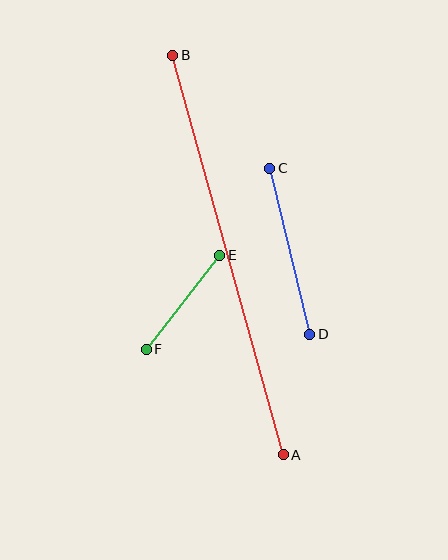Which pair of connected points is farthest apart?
Points A and B are farthest apart.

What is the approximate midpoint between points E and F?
The midpoint is at approximately (183, 302) pixels.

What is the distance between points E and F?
The distance is approximately 119 pixels.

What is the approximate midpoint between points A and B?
The midpoint is at approximately (228, 255) pixels.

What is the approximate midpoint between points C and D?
The midpoint is at approximately (290, 251) pixels.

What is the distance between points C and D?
The distance is approximately 171 pixels.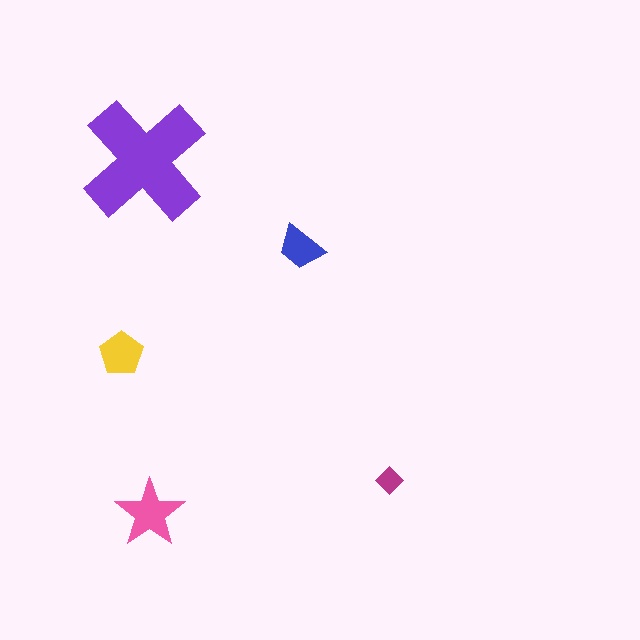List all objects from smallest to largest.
The magenta diamond, the blue trapezoid, the yellow pentagon, the pink star, the purple cross.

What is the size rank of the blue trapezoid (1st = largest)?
4th.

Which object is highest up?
The purple cross is topmost.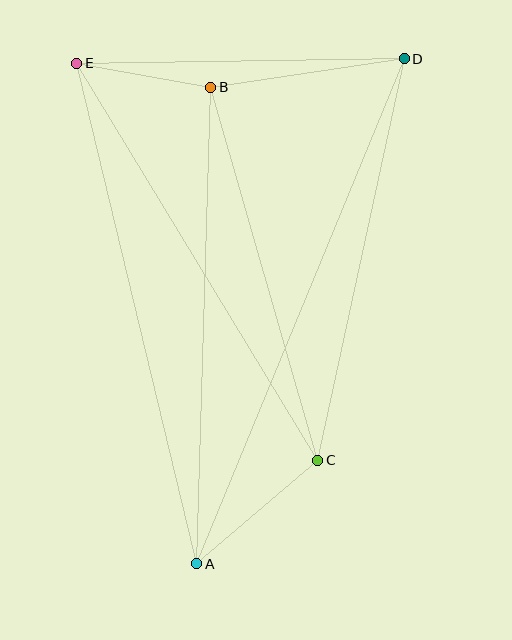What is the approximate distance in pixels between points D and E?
The distance between D and E is approximately 328 pixels.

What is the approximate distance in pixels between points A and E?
The distance between A and E is approximately 515 pixels.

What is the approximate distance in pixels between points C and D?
The distance between C and D is approximately 411 pixels.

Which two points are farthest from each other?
Points A and D are farthest from each other.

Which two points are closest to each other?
Points B and E are closest to each other.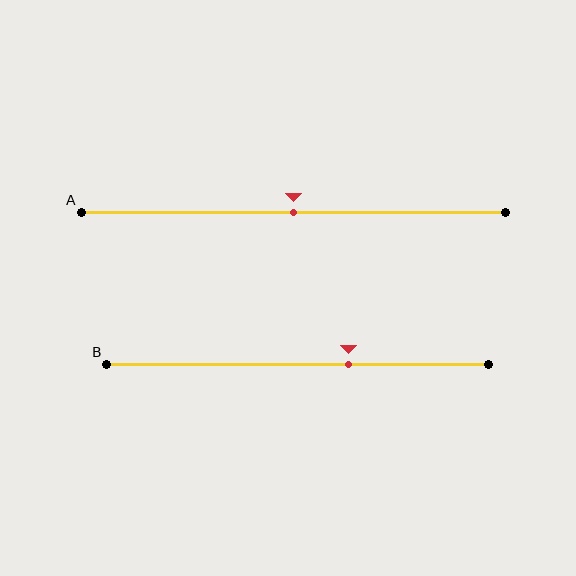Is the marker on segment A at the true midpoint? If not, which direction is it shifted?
Yes, the marker on segment A is at the true midpoint.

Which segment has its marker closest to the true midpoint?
Segment A has its marker closest to the true midpoint.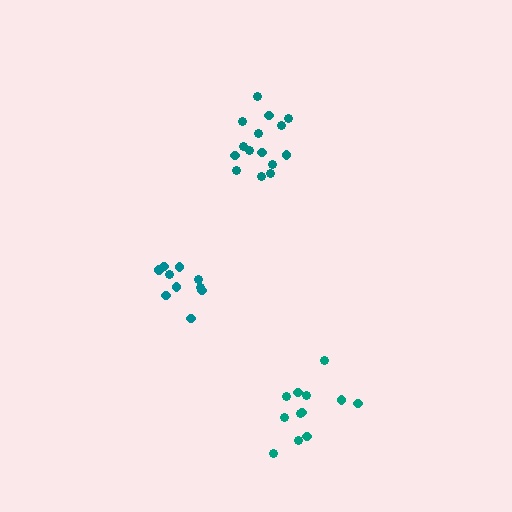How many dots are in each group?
Group 1: 10 dots, Group 2: 12 dots, Group 3: 15 dots (37 total).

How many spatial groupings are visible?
There are 3 spatial groupings.